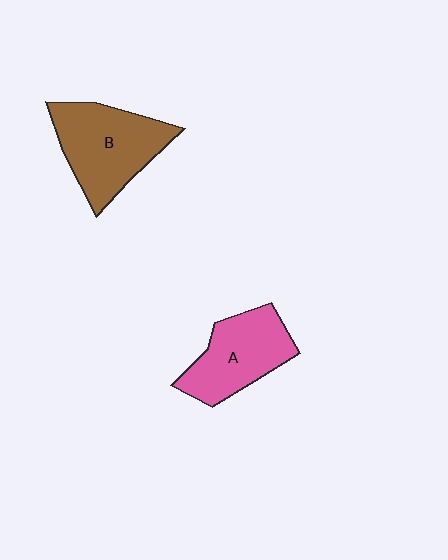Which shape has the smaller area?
Shape A (pink).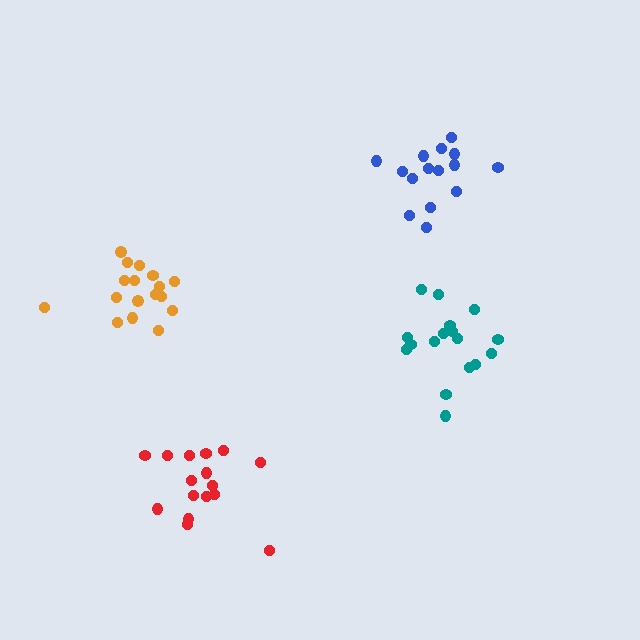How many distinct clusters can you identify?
There are 4 distinct clusters.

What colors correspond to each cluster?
The clusters are colored: teal, red, blue, orange.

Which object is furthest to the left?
The orange cluster is leftmost.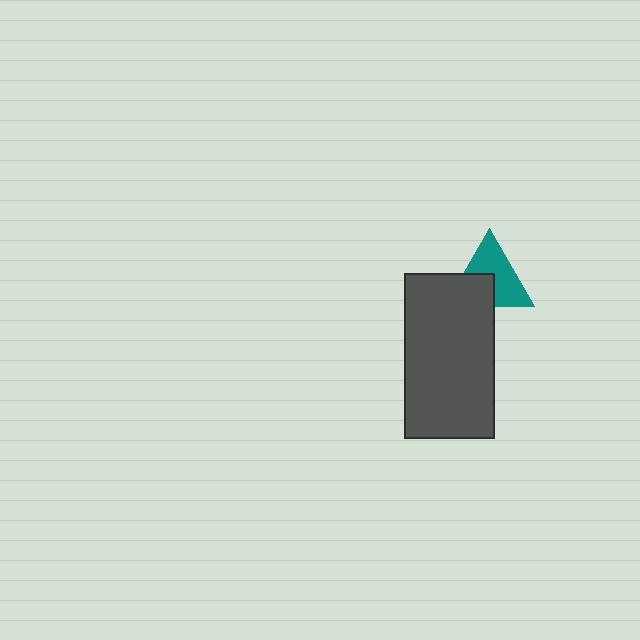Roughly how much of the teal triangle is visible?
About half of it is visible (roughly 61%).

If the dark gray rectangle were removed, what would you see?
You would see the complete teal triangle.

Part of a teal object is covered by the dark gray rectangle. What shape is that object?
It is a triangle.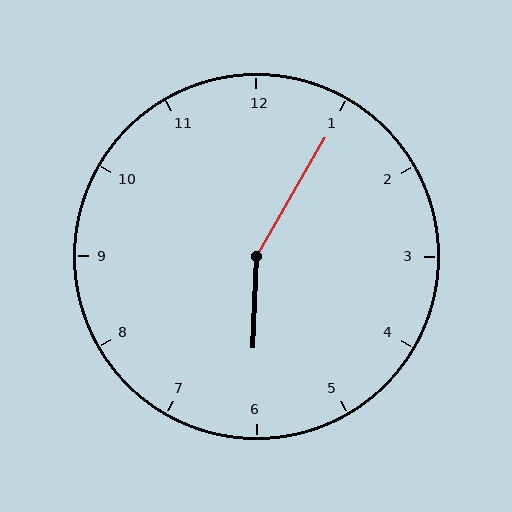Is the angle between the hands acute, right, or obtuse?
It is obtuse.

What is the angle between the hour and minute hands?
Approximately 152 degrees.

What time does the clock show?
6:05.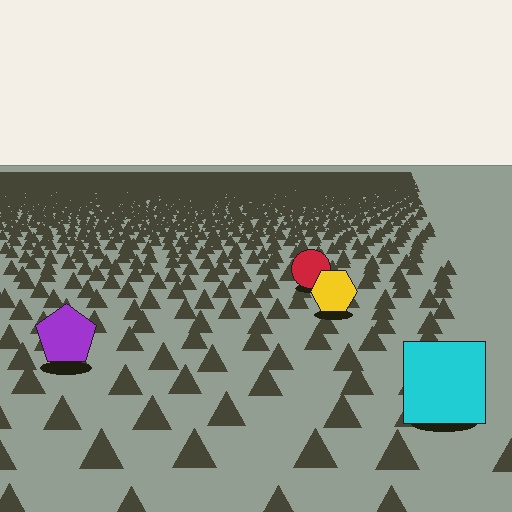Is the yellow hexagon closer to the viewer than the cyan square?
No. The cyan square is closer — you can tell from the texture gradient: the ground texture is coarser near it.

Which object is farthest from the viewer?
The red circle is farthest from the viewer. It appears smaller and the ground texture around it is denser.